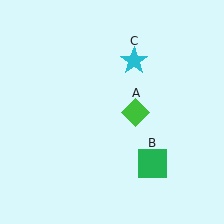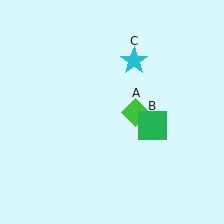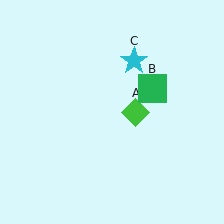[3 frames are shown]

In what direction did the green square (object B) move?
The green square (object B) moved up.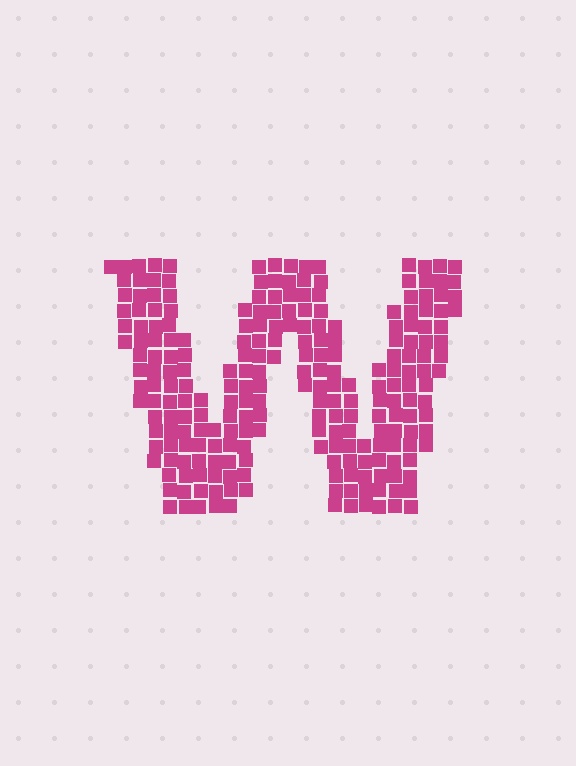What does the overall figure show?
The overall figure shows the letter W.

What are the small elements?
The small elements are squares.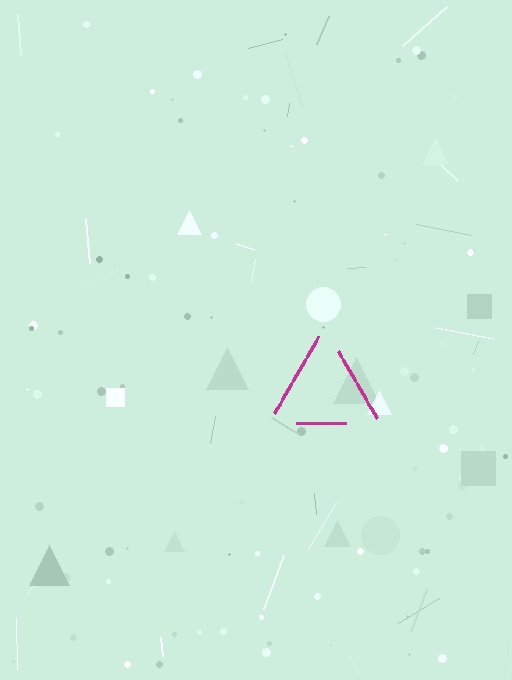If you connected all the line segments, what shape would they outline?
They would outline a triangle.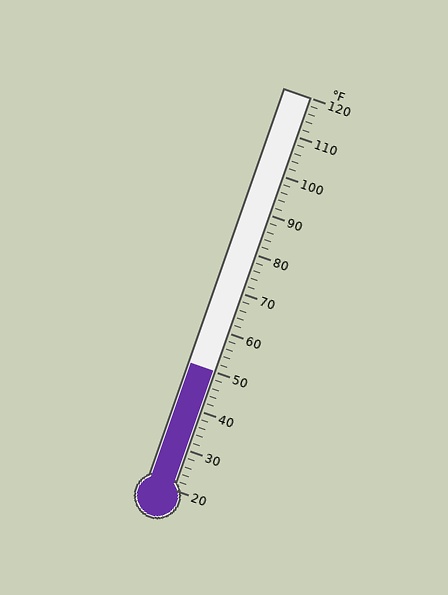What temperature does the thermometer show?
The thermometer shows approximately 50°F.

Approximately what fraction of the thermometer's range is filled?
The thermometer is filled to approximately 30% of its range.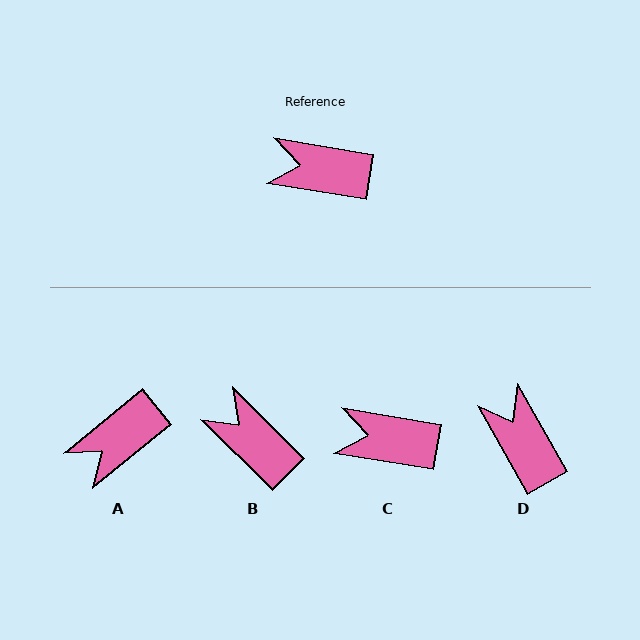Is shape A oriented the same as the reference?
No, it is off by about 48 degrees.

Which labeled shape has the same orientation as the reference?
C.